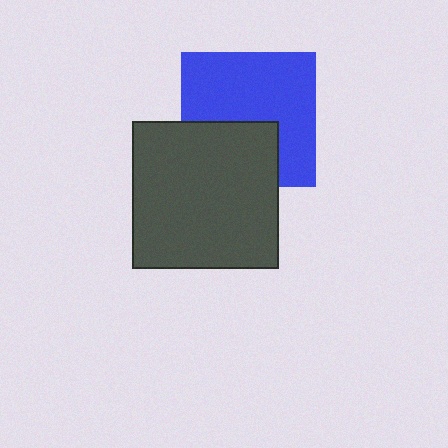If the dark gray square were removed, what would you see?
You would see the complete blue square.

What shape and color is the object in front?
The object in front is a dark gray square.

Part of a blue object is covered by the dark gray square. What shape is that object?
It is a square.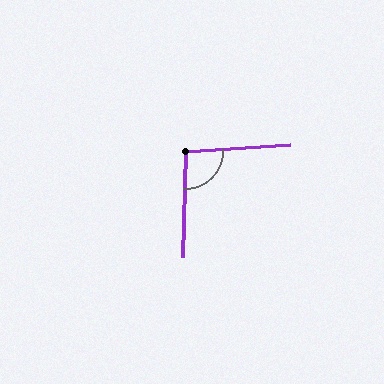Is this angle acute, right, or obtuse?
It is obtuse.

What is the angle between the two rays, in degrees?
Approximately 95 degrees.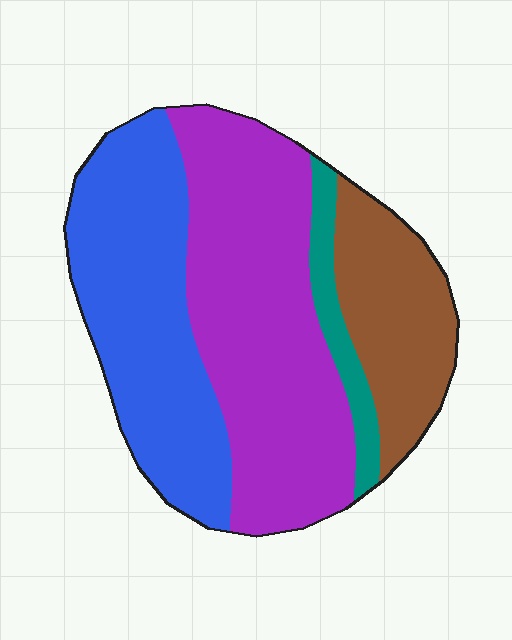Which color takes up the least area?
Teal, at roughly 5%.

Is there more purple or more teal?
Purple.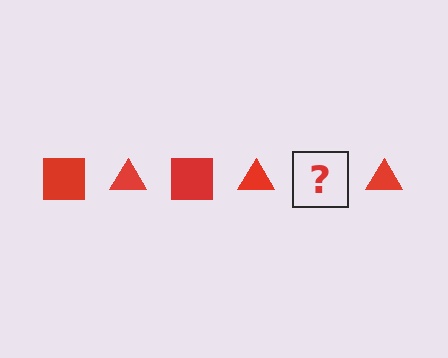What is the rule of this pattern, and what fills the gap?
The rule is that the pattern cycles through square, triangle shapes in red. The gap should be filled with a red square.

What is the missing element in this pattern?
The missing element is a red square.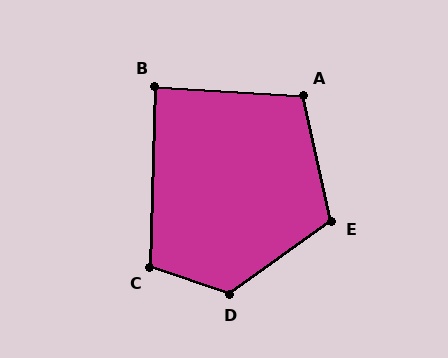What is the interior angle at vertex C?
Approximately 107 degrees (obtuse).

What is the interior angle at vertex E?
Approximately 113 degrees (obtuse).